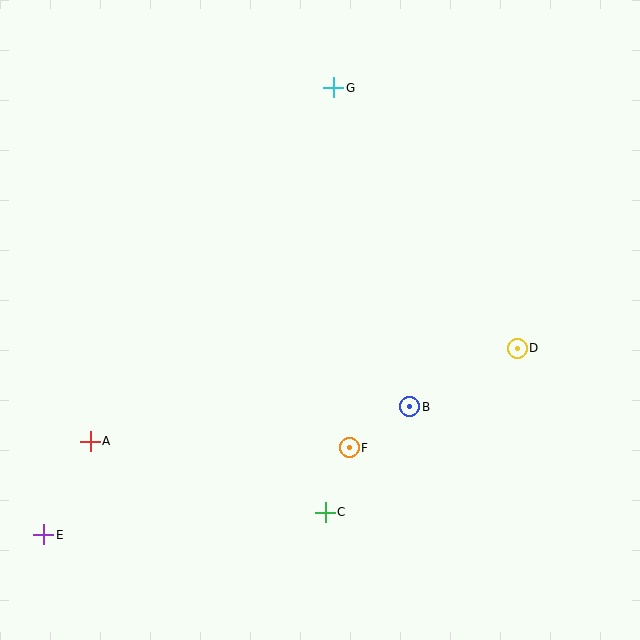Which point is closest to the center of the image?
Point B at (410, 407) is closest to the center.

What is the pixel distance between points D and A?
The distance between D and A is 437 pixels.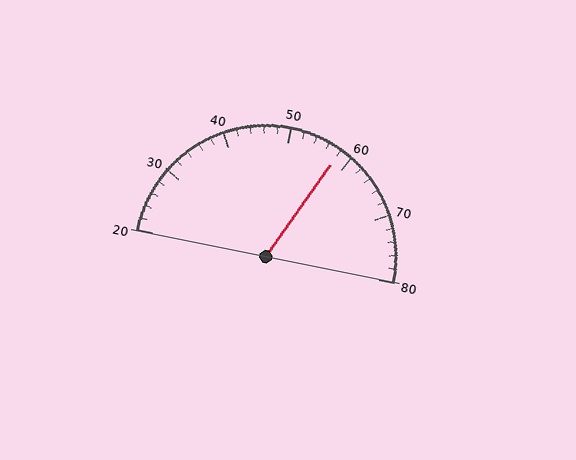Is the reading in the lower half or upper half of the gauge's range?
The reading is in the upper half of the range (20 to 80).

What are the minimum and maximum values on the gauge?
The gauge ranges from 20 to 80.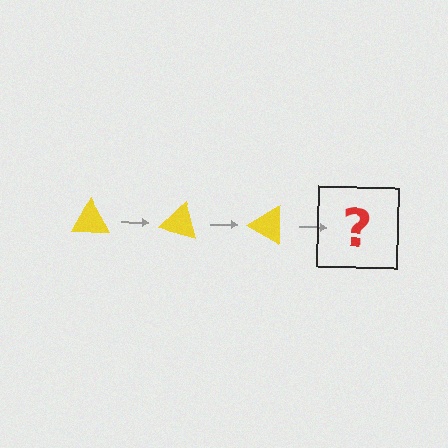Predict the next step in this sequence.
The next step is a yellow triangle rotated 45 degrees.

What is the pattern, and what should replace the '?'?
The pattern is that the triangle rotates 15 degrees each step. The '?' should be a yellow triangle rotated 45 degrees.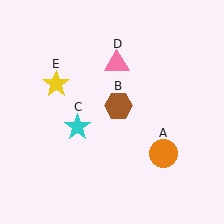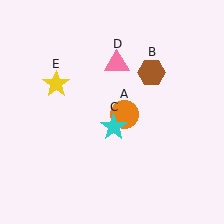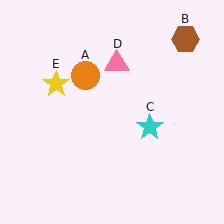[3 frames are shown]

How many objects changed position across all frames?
3 objects changed position: orange circle (object A), brown hexagon (object B), cyan star (object C).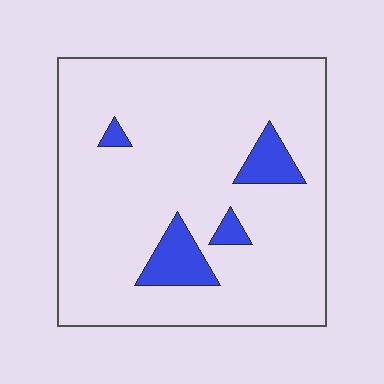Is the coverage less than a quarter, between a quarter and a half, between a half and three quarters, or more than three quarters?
Less than a quarter.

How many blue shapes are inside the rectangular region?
4.